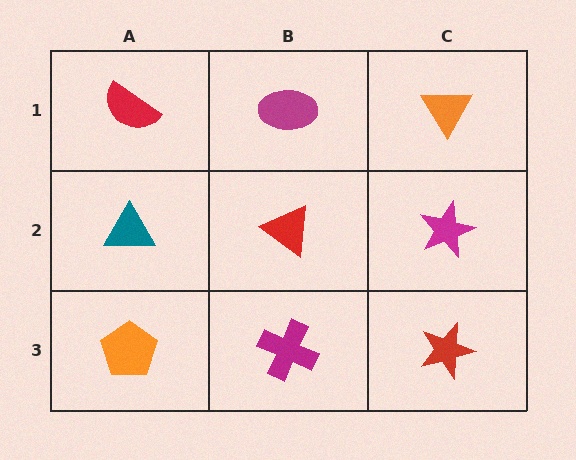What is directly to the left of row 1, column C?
A magenta ellipse.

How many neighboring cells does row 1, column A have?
2.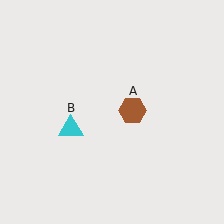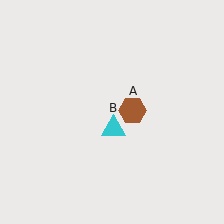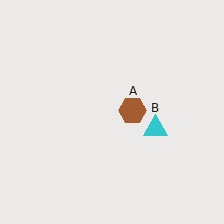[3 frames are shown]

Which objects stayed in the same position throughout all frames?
Brown hexagon (object A) remained stationary.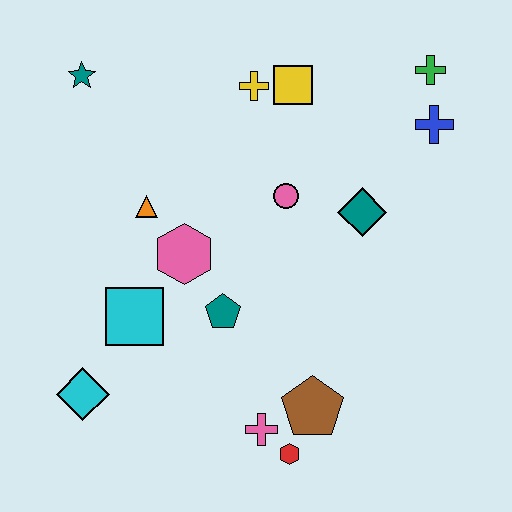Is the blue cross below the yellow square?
Yes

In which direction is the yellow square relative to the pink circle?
The yellow square is above the pink circle.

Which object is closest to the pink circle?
The teal diamond is closest to the pink circle.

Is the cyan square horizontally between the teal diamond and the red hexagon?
No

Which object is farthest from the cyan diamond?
The green cross is farthest from the cyan diamond.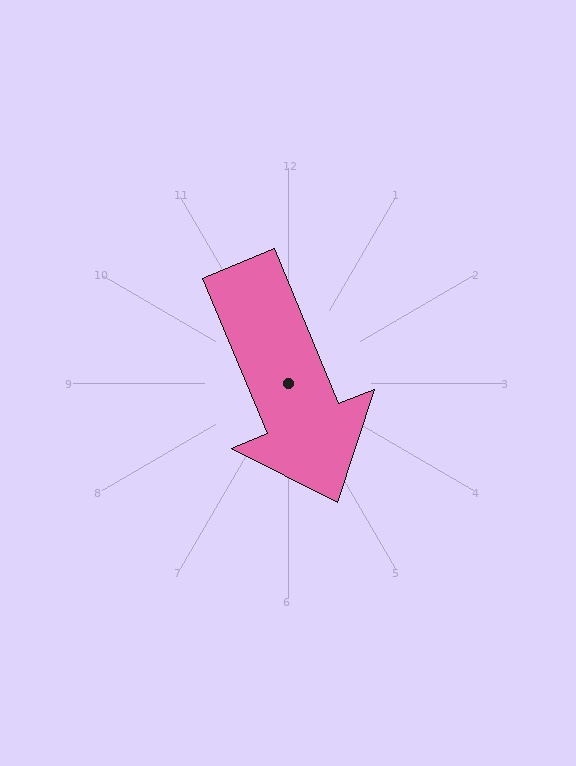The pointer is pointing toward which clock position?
Roughly 5 o'clock.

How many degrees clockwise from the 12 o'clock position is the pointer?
Approximately 157 degrees.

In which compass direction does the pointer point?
Southeast.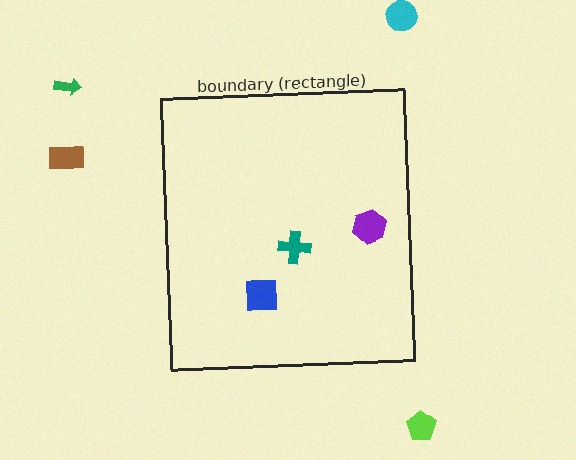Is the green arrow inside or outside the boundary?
Outside.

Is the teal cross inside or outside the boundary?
Inside.